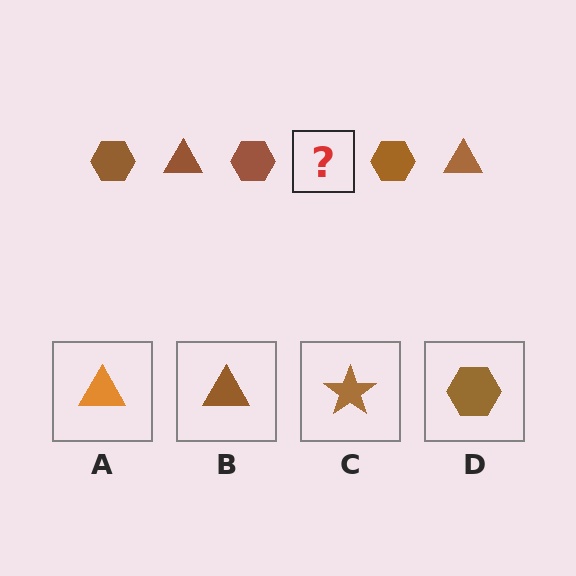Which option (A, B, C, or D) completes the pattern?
B.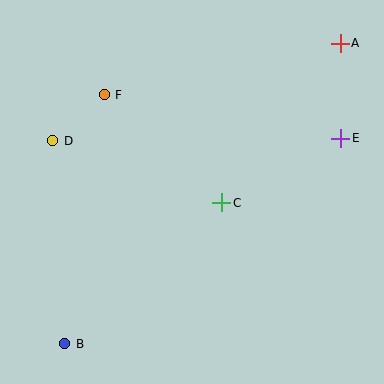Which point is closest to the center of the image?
Point C at (222, 203) is closest to the center.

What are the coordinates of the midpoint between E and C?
The midpoint between E and C is at (281, 170).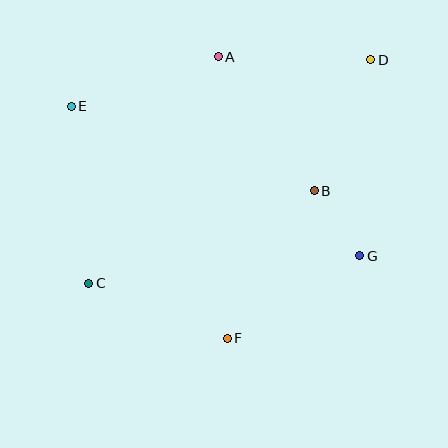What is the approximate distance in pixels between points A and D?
The distance between A and D is approximately 152 pixels.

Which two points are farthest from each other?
Points C and D are farthest from each other.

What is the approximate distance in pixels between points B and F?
The distance between B and F is approximately 172 pixels.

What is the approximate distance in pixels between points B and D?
The distance between B and D is approximately 142 pixels.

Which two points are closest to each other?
Points B and G are closest to each other.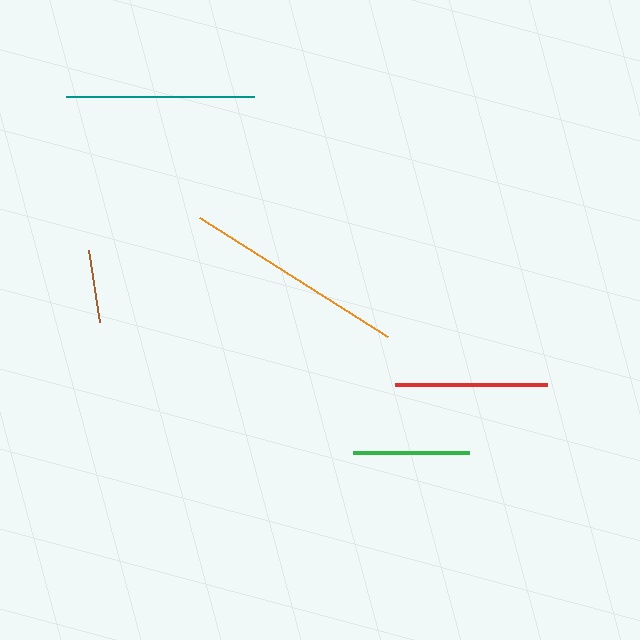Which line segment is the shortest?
The brown line is the shortest at approximately 73 pixels.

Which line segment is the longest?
The orange line is the longest at approximately 223 pixels.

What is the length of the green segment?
The green segment is approximately 117 pixels long.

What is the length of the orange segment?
The orange segment is approximately 223 pixels long.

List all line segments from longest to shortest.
From longest to shortest: orange, teal, red, green, brown.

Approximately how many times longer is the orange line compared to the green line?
The orange line is approximately 1.9 times the length of the green line.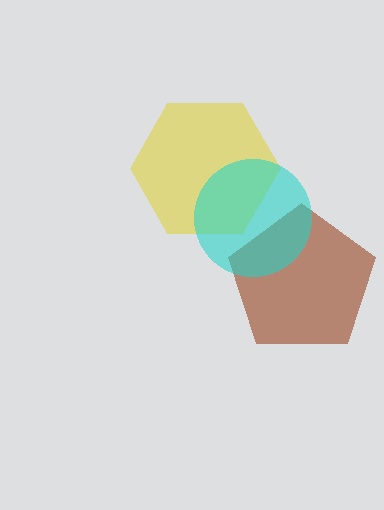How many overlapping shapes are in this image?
There are 3 overlapping shapes in the image.